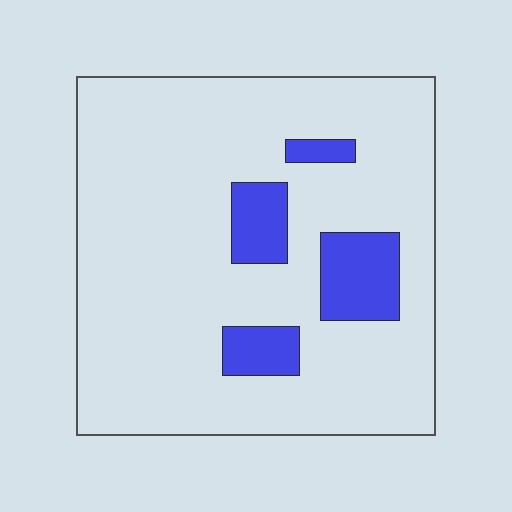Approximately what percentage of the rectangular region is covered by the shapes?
Approximately 15%.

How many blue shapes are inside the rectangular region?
4.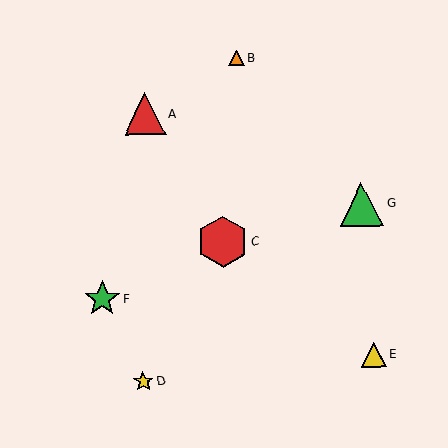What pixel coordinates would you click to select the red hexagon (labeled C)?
Click at (223, 242) to select the red hexagon C.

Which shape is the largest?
The red hexagon (labeled C) is the largest.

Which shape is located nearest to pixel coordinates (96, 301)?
The green star (labeled F) at (102, 299) is nearest to that location.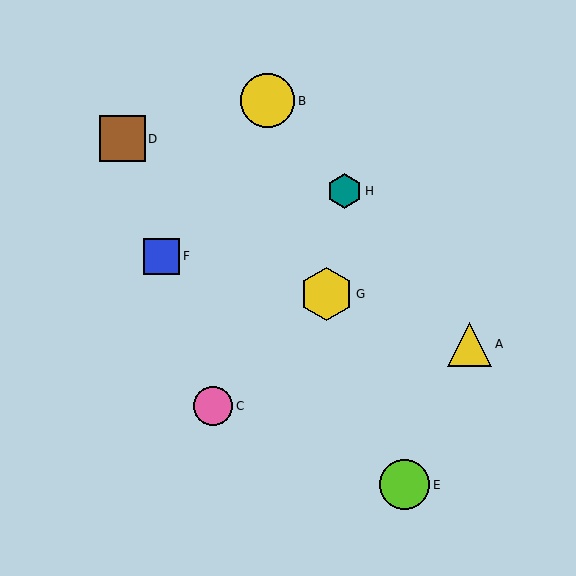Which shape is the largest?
The yellow circle (labeled B) is the largest.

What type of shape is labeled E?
Shape E is a lime circle.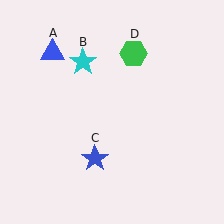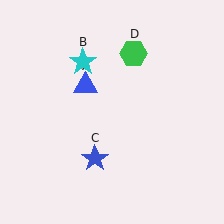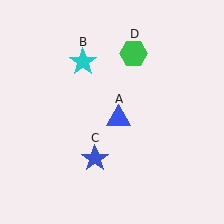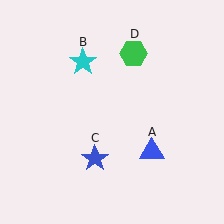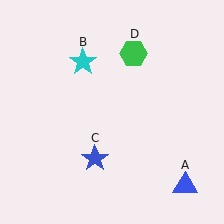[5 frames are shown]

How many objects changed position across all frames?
1 object changed position: blue triangle (object A).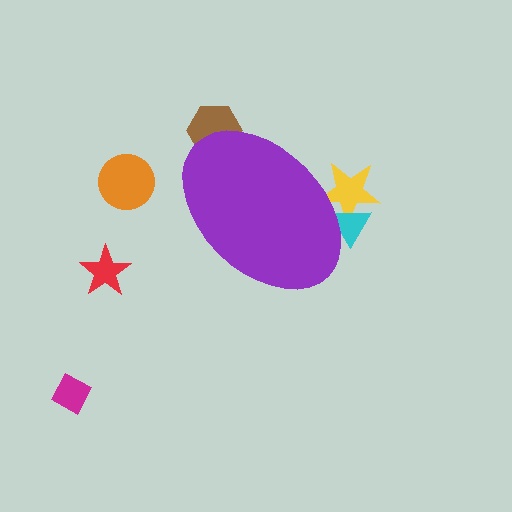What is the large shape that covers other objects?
A purple ellipse.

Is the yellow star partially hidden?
Yes, the yellow star is partially hidden behind the purple ellipse.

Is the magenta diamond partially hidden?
No, the magenta diamond is fully visible.